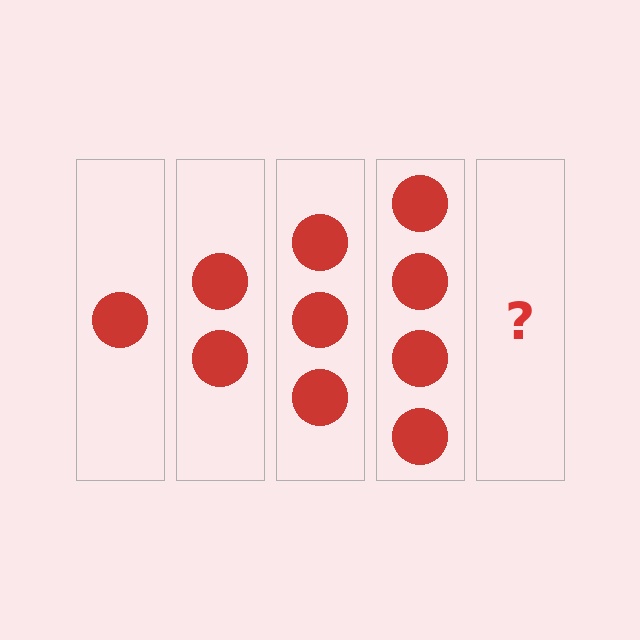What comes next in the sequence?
The next element should be 5 circles.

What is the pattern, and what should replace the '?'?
The pattern is that each step adds one more circle. The '?' should be 5 circles.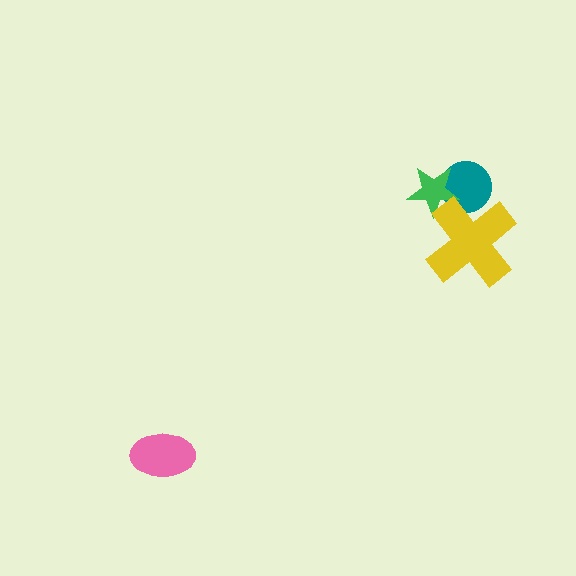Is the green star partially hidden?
Yes, it is partially covered by another shape.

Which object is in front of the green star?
The yellow cross is in front of the green star.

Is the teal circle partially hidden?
Yes, it is partially covered by another shape.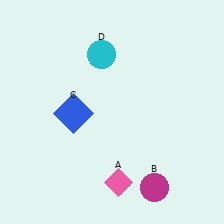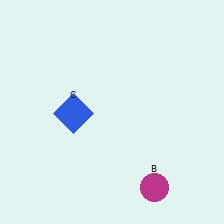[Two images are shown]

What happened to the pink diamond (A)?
The pink diamond (A) was removed in Image 2. It was in the bottom-right area of Image 1.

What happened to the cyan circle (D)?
The cyan circle (D) was removed in Image 2. It was in the top-left area of Image 1.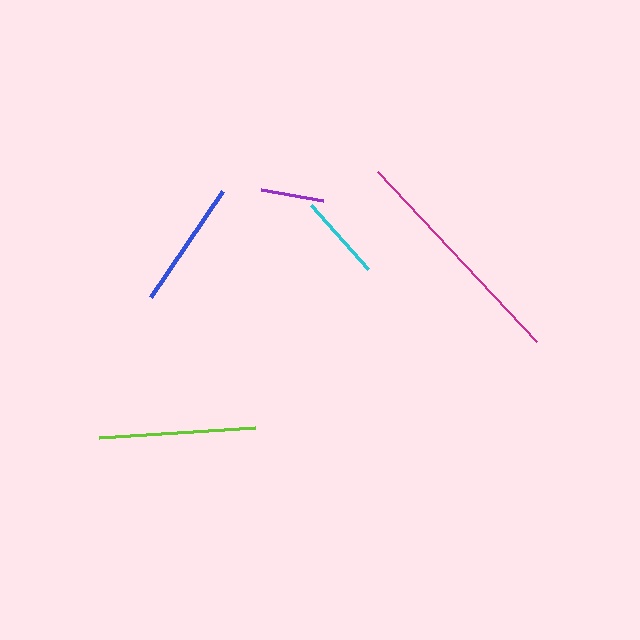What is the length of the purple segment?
The purple segment is approximately 64 pixels long.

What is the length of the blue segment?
The blue segment is approximately 128 pixels long.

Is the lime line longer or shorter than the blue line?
The lime line is longer than the blue line.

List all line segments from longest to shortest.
From longest to shortest: magenta, lime, blue, cyan, purple.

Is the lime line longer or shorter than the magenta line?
The magenta line is longer than the lime line.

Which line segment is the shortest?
The purple line is the shortest at approximately 64 pixels.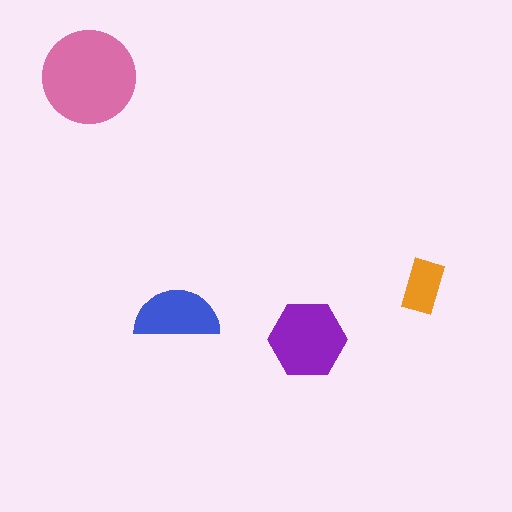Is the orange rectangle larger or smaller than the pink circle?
Smaller.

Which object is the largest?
The pink circle.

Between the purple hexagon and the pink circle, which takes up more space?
The pink circle.